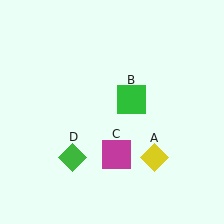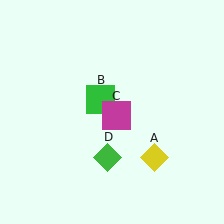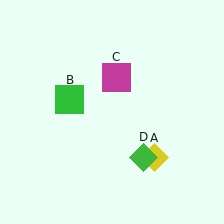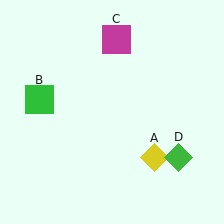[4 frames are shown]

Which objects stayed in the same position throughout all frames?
Yellow diamond (object A) remained stationary.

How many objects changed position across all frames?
3 objects changed position: green square (object B), magenta square (object C), green diamond (object D).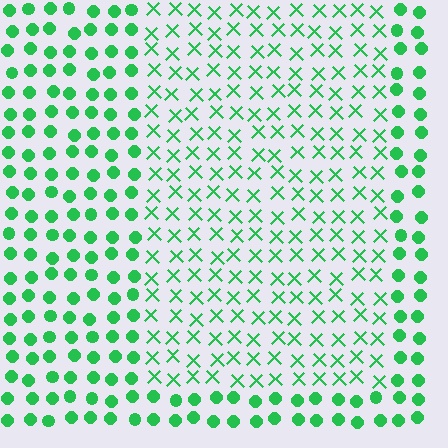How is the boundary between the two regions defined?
The boundary is defined by a change in element shape: X marks inside vs. circles outside. All elements share the same color and spacing.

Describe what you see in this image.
The image is filled with small green elements arranged in a uniform grid. A rectangle-shaped region contains X marks, while the surrounding area contains circles. The boundary is defined purely by the change in element shape.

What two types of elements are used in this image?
The image uses X marks inside the rectangle region and circles outside it.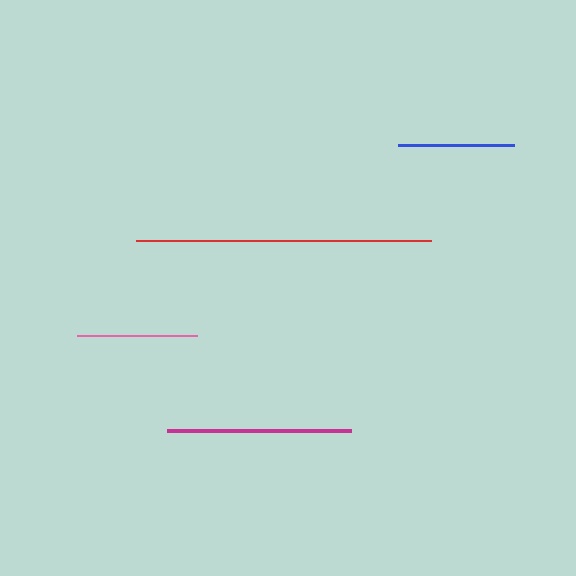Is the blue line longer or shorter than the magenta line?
The magenta line is longer than the blue line.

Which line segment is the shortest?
The blue line is the shortest at approximately 116 pixels.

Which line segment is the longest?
The red line is the longest at approximately 295 pixels.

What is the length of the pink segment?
The pink segment is approximately 120 pixels long.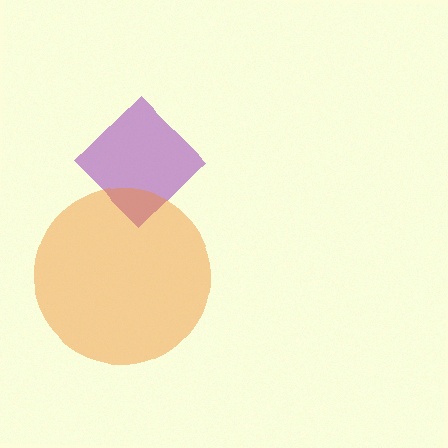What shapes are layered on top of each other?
The layered shapes are: a purple diamond, an orange circle.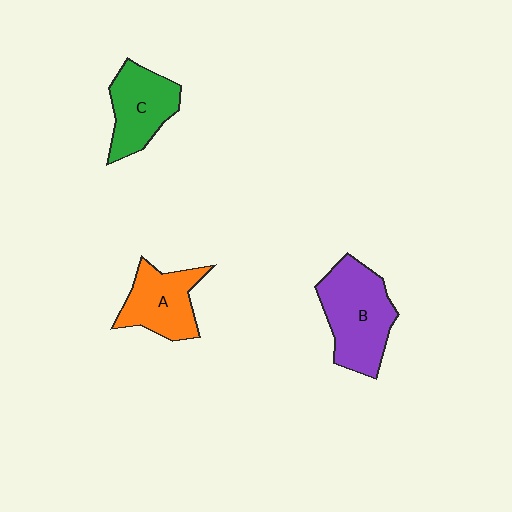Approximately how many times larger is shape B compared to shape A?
Approximately 1.4 times.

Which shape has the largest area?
Shape B (purple).